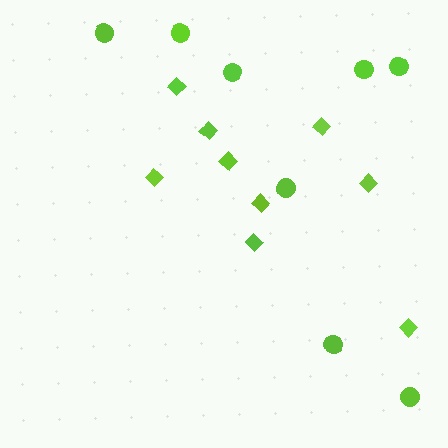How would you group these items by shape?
There are 2 groups: one group of diamonds (9) and one group of circles (8).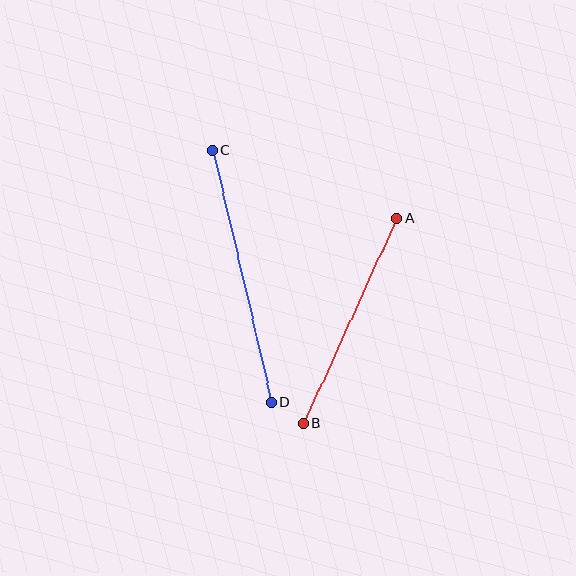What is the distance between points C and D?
The distance is approximately 259 pixels.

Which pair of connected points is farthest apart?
Points C and D are farthest apart.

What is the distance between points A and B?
The distance is approximately 226 pixels.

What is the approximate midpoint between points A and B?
The midpoint is at approximately (350, 321) pixels.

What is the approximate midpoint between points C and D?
The midpoint is at approximately (242, 276) pixels.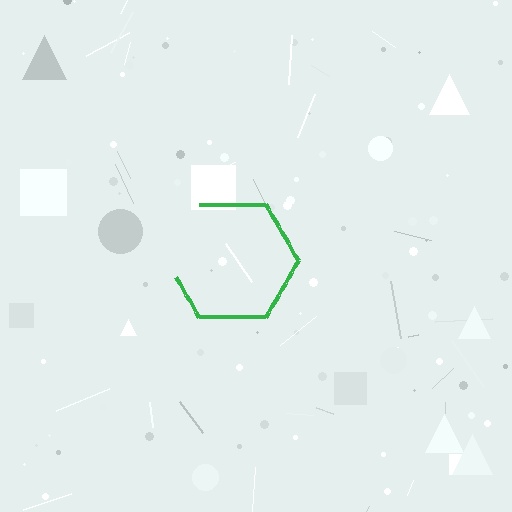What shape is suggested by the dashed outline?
The dashed outline suggests a hexagon.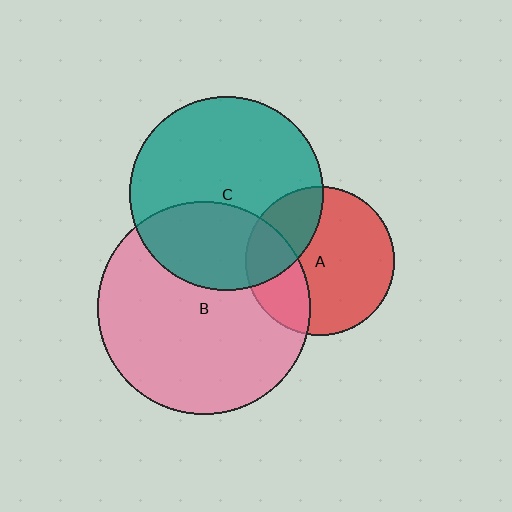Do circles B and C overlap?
Yes.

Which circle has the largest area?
Circle B (pink).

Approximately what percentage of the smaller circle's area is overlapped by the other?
Approximately 35%.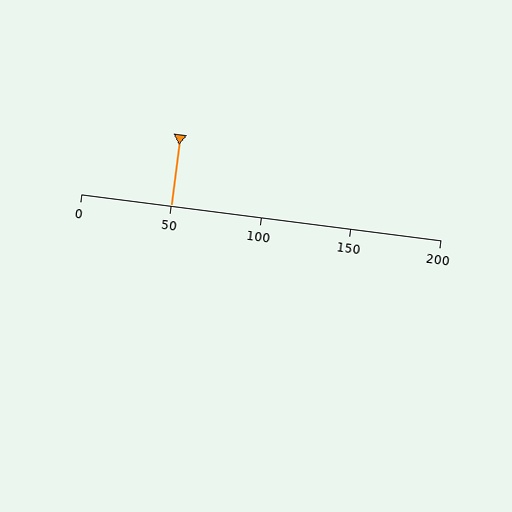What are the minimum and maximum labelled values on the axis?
The axis runs from 0 to 200.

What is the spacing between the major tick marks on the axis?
The major ticks are spaced 50 apart.